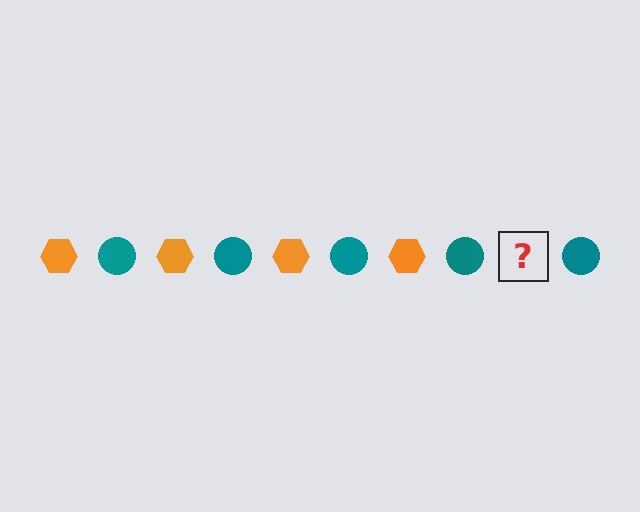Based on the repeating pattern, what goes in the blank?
The blank should be an orange hexagon.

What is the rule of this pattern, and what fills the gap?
The rule is that the pattern alternates between orange hexagon and teal circle. The gap should be filled with an orange hexagon.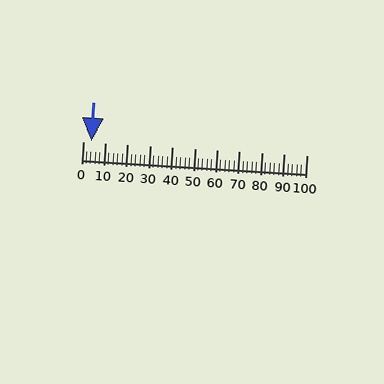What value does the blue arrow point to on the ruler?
The blue arrow points to approximately 4.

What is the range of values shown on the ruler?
The ruler shows values from 0 to 100.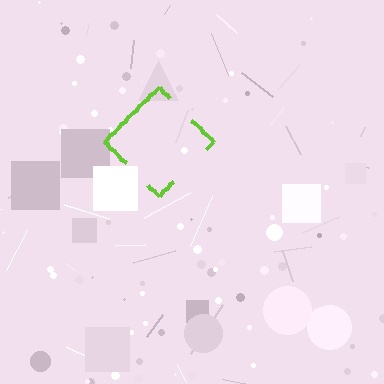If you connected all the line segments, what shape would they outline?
They would outline a diamond.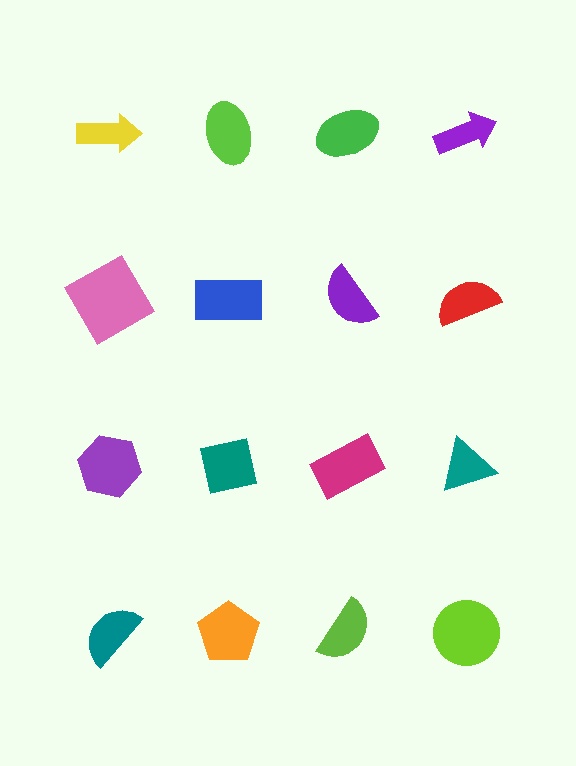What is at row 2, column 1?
A pink square.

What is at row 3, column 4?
A teal triangle.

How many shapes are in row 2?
4 shapes.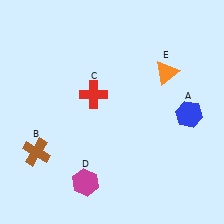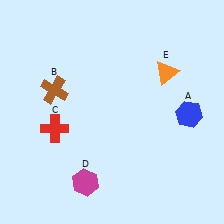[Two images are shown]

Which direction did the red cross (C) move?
The red cross (C) moved left.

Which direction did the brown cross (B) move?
The brown cross (B) moved up.